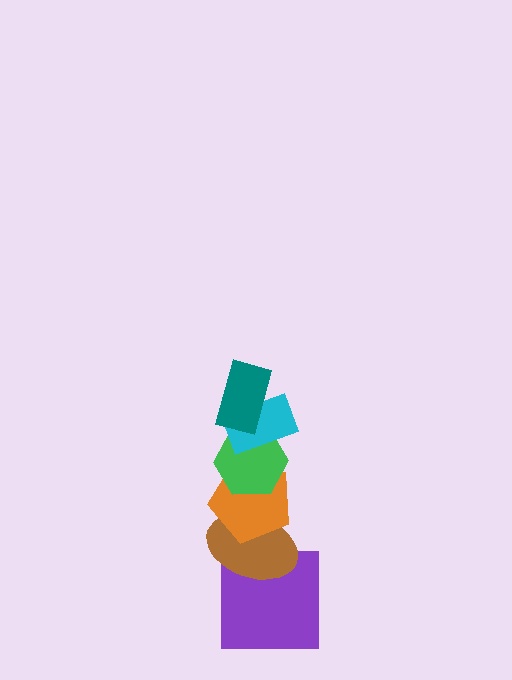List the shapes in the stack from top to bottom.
From top to bottom: the teal rectangle, the cyan rectangle, the green hexagon, the orange pentagon, the brown ellipse, the purple square.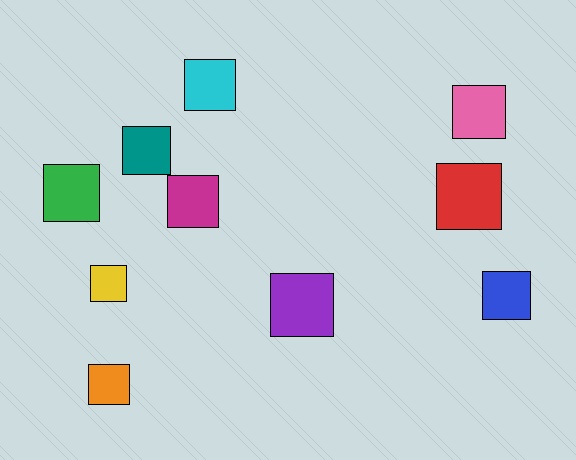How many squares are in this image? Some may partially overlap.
There are 10 squares.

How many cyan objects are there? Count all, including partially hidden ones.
There is 1 cyan object.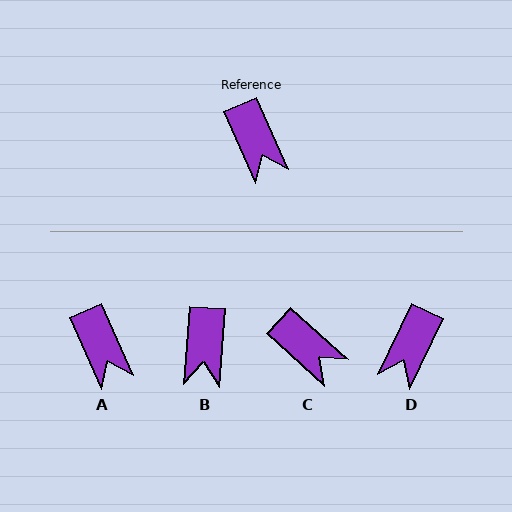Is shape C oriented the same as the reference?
No, it is off by about 24 degrees.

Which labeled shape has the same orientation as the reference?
A.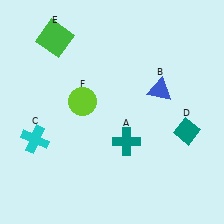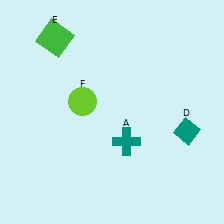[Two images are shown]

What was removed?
The blue triangle (B), the cyan cross (C) were removed in Image 2.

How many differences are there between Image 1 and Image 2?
There are 2 differences between the two images.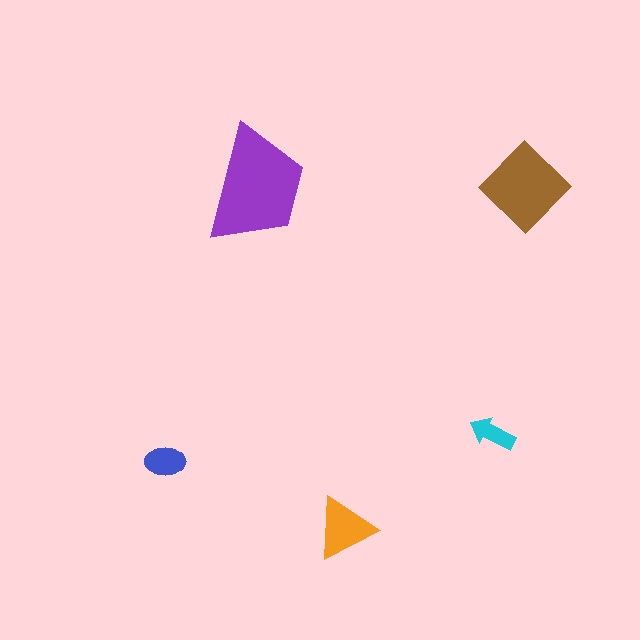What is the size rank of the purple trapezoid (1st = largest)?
1st.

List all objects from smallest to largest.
The cyan arrow, the blue ellipse, the orange triangle, the brown diamond, the purple trapezoid.